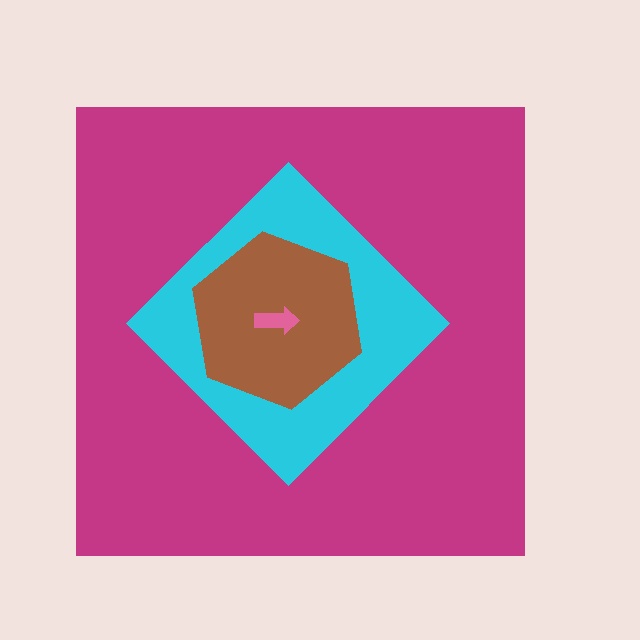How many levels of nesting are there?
4.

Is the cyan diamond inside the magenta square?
Yes.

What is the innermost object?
The pink arrow.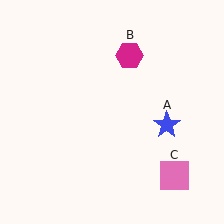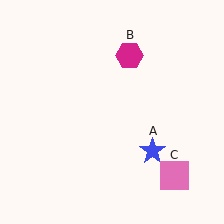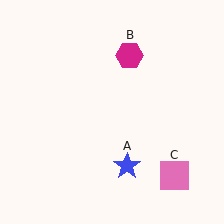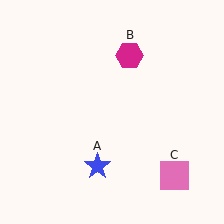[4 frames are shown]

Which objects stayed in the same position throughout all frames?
Magenta hexagon (object B) and pink square (object C) remained stationary.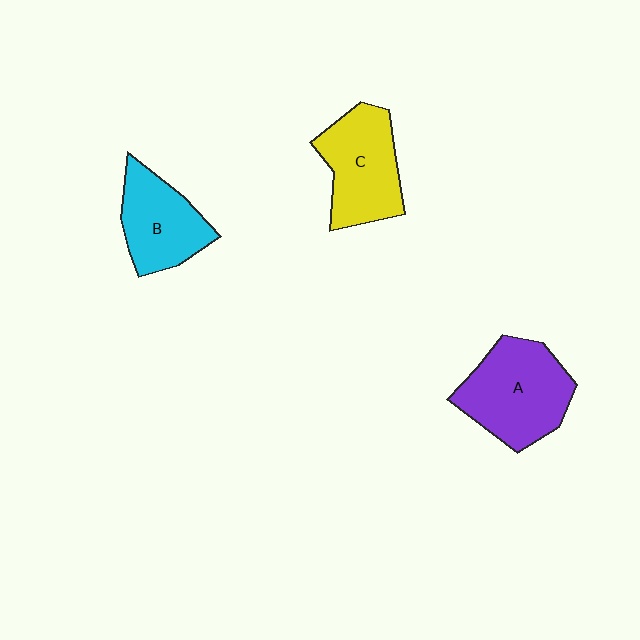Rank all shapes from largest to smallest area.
From largest to smallest: A (purple), C (yellow), B (cyan).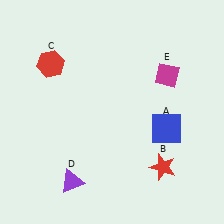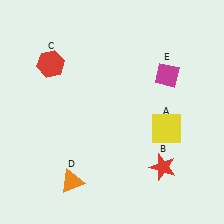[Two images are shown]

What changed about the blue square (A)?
In Image 1, A is blue. In Image 2, it changed to yellow.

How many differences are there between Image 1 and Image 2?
There are 2 differences between the two images.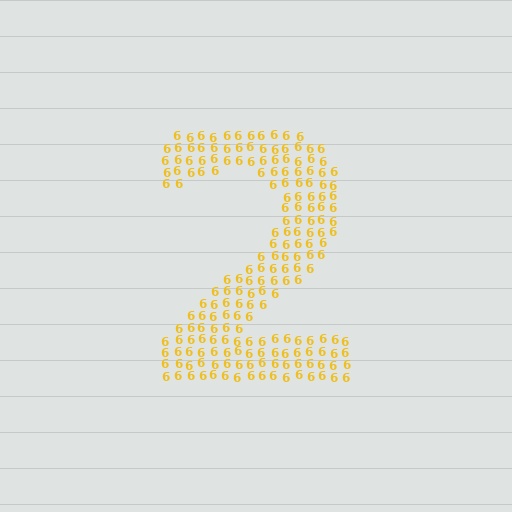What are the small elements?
The small elements are digit 6's.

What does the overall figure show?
The overall figure shows the digit 2.